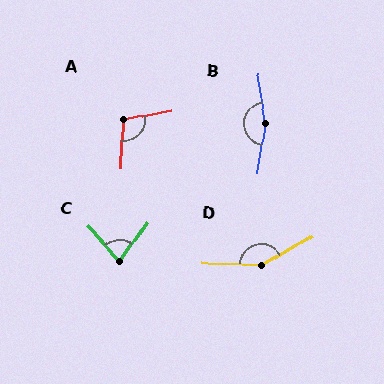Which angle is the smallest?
C, at approximately 78 degrees.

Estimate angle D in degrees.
Approximately 148 degrees.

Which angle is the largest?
B, at approximately 162 degrees.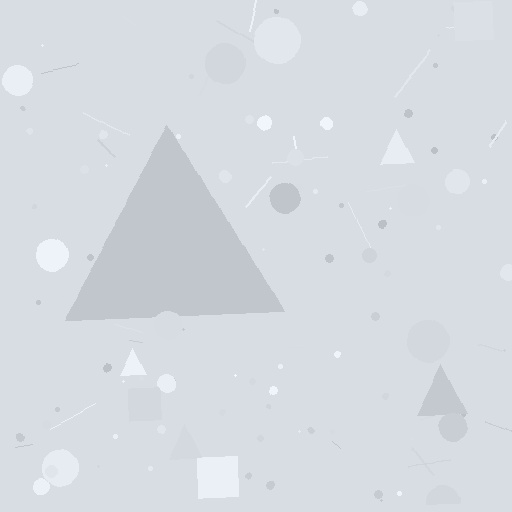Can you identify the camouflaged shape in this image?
The camouflaged shape is a triangle.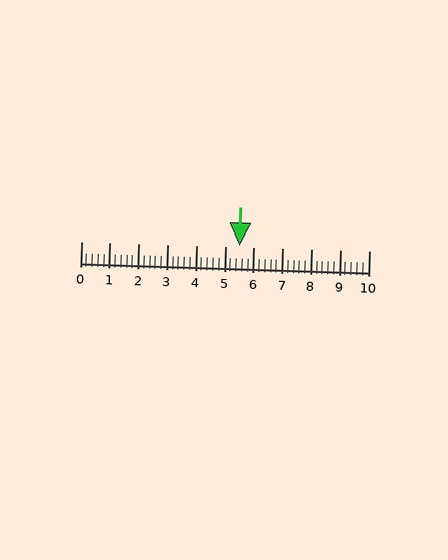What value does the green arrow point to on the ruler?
The green arrow points to approximately 5.5.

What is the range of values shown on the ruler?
The ruler shows values from 0 to 10.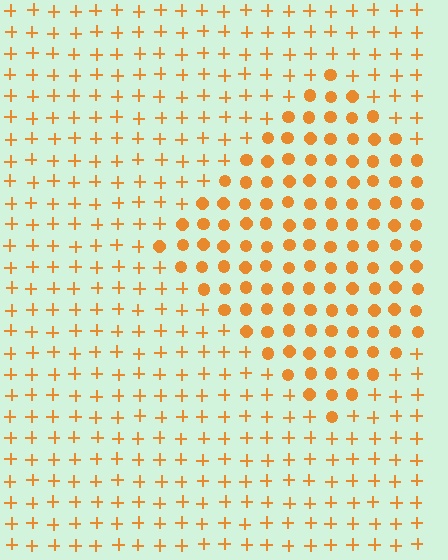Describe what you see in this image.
The image is filled with small orange elements arranged in a uniform grid. A diamond-shaped region contains circles, while the surrounding area contains plus signs. The boundary is defined purely by the change in element shape.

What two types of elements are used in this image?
The image uses circles inside the diamond region and plus signs outside it.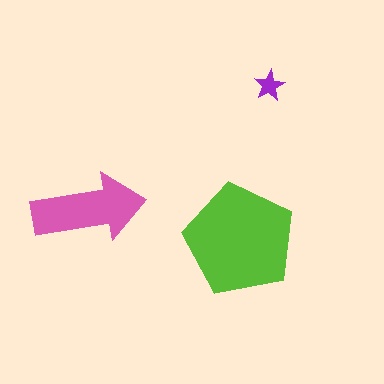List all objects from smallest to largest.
The purple star, the pink arrow, the lime pentagon.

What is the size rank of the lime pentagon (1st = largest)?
1st.